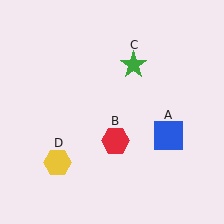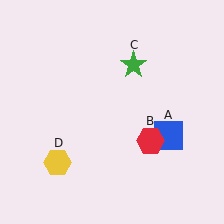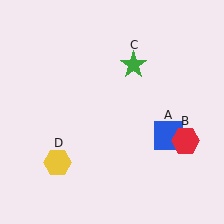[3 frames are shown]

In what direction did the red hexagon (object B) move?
The red hexagon (object B) moved right.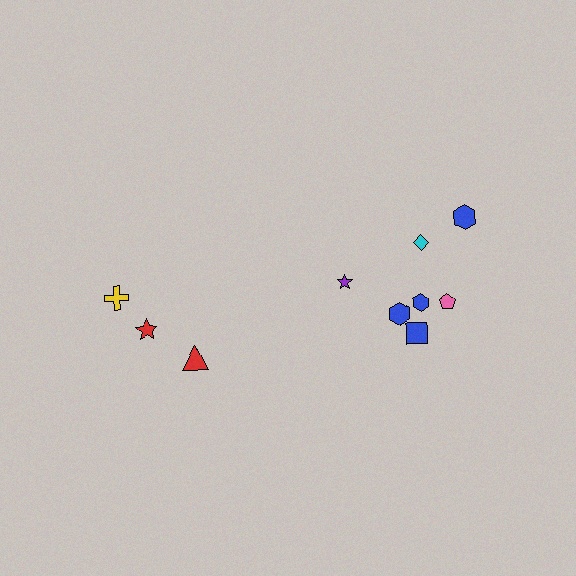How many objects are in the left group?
There are 3 objects.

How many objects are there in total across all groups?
There are 10 objects.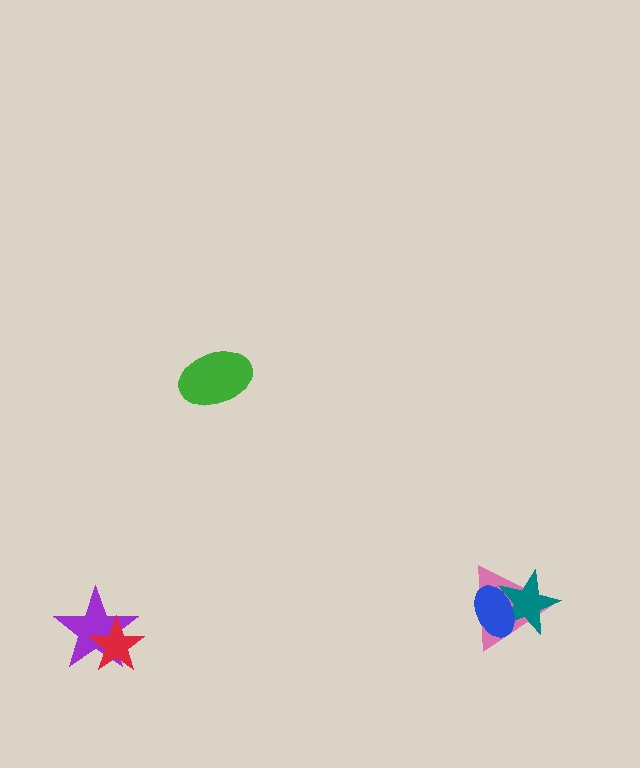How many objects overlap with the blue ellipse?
2 objects overlap with the blue ellipse.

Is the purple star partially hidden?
Yes, it is partially covered by another shape.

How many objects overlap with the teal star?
2 objects overlap with the teal star.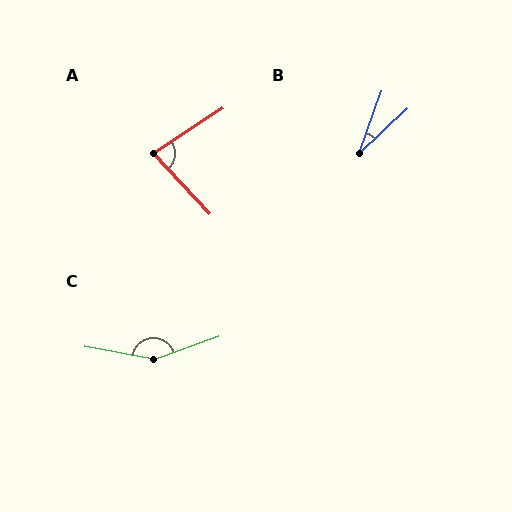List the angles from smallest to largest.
B (27°), A (80°), C (149°).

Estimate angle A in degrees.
Approximately 80 degrees.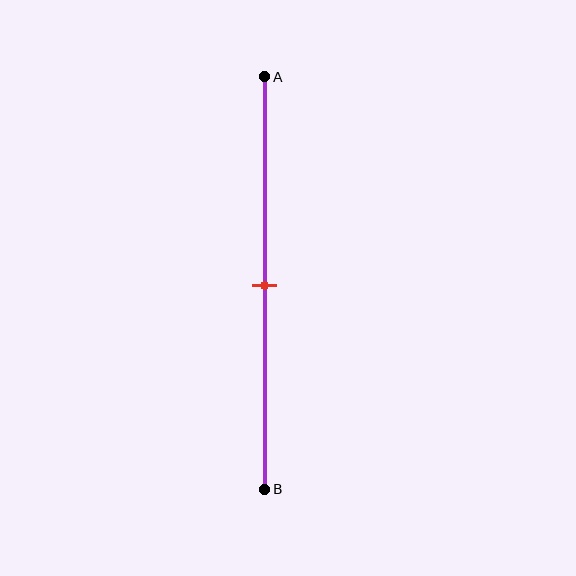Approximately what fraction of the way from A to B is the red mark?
The red mark is approximately 50% of the way from A to B.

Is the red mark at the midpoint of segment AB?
Yes, the mark is approximately at the midpoint.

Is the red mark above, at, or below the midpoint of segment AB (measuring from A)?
The red mark is approximately at the midpoint of segment AB.